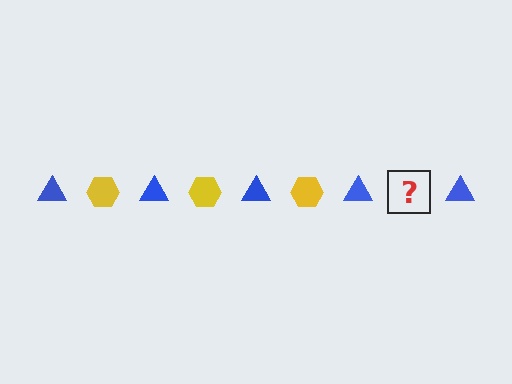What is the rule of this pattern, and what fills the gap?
The rule is that the pattern alternates between blue triangle and yellow hexagon. The gap should be filled with a yellow hexagon.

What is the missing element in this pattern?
The missing element is a yellow hexagon.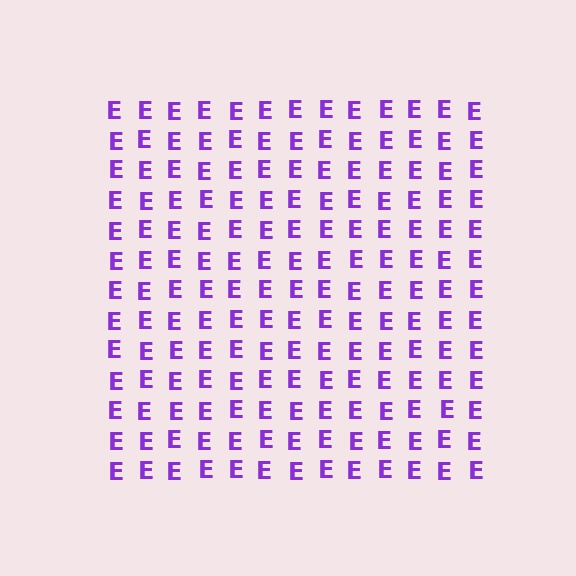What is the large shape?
The large shape is a square.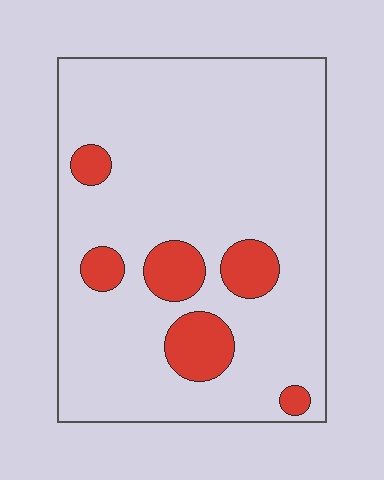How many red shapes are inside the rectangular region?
6.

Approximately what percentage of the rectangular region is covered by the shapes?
Approximately 15%.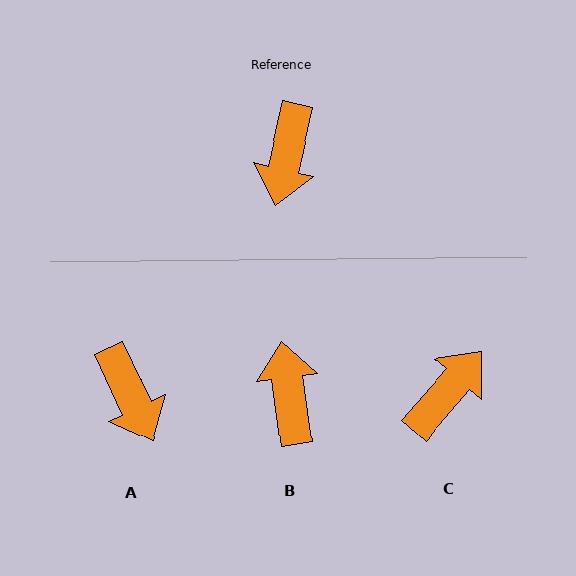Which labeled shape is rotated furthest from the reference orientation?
B, about 159 degrees away.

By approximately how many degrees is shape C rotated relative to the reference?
Approximately 152 degrees counter-clockwise.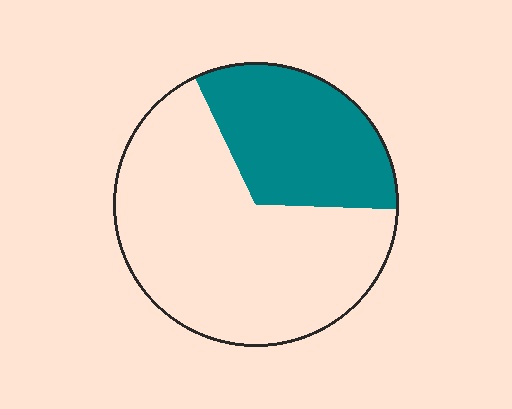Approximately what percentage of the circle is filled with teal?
Approximately 35%.